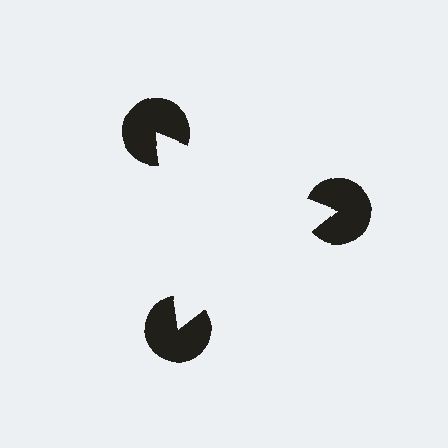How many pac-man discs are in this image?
There are 3 — one at each vertex of the illusory triangle.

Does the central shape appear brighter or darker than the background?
It typically appears slightly brighter than the background, even though no actual brightness change is drawn.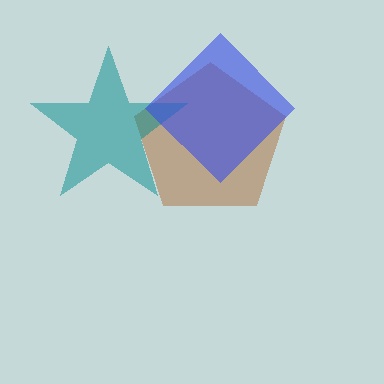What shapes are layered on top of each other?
The layered shapes are: a brown pentagon, a teal star, a blue diamond.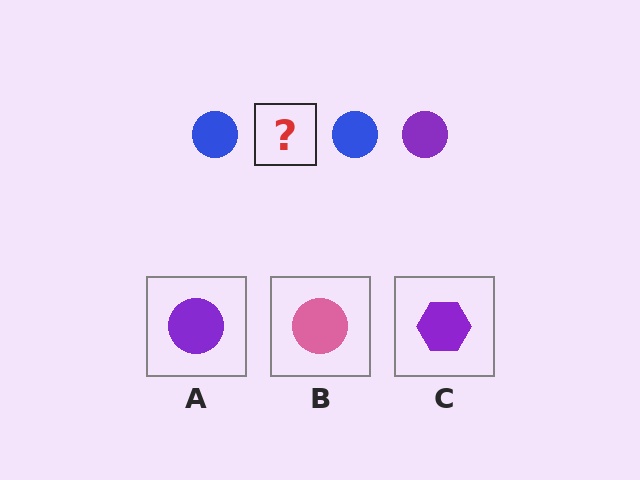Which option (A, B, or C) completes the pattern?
A.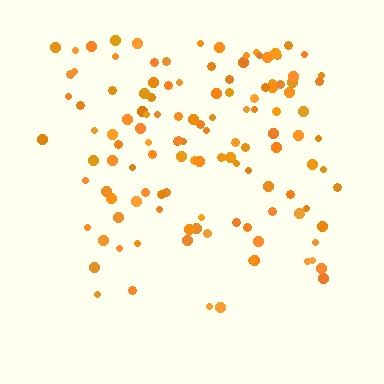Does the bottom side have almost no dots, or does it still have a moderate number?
Still a moderate number, just noticeably fewer than the top.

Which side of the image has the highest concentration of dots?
The top.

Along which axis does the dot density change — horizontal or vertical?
Vertical.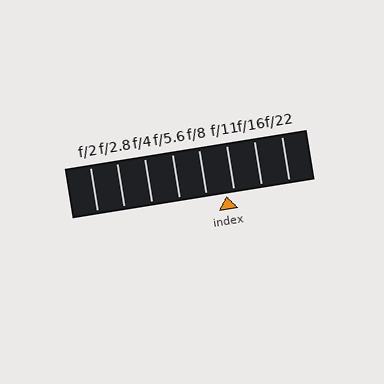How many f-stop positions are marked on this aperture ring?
There are 8 f-stop positions marked.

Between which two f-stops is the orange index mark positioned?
The index mark is between f/8 and f/11.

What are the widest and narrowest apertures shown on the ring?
The widest aperture shown is f/2 and the narrowest is f/22.